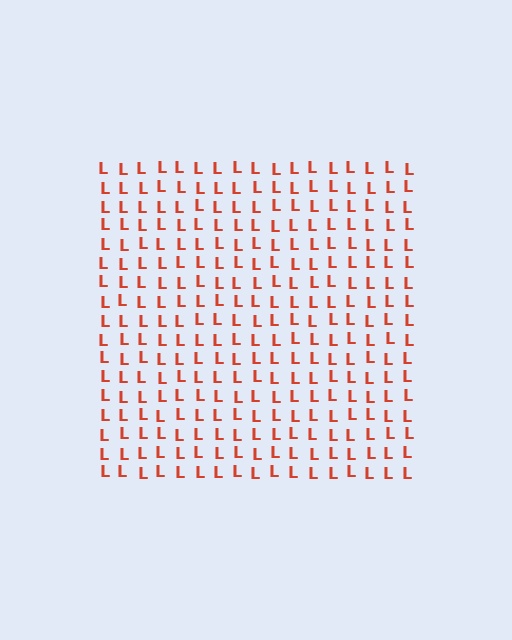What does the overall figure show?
The overall figure shows a square.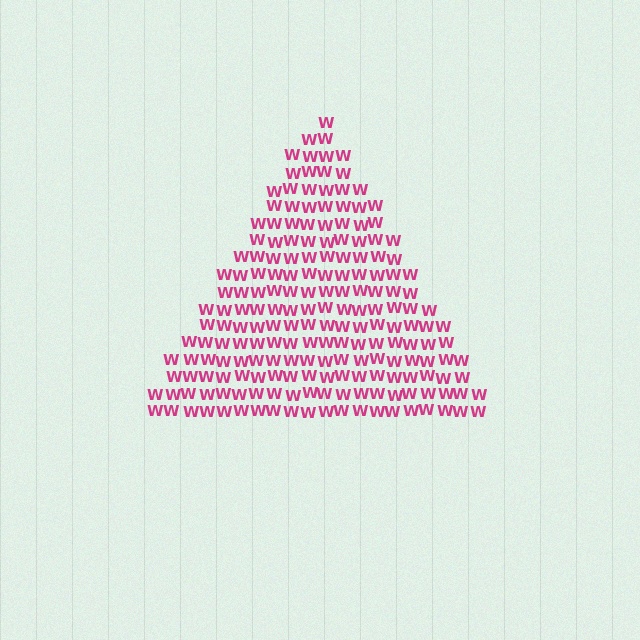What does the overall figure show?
The overall figure shows a triangle.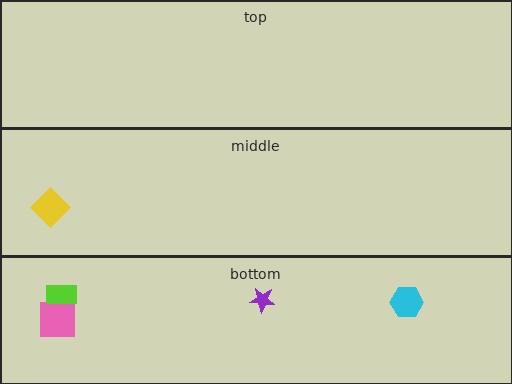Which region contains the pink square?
The bottom region.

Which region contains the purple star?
The bottom region.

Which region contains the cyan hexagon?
The bottom region.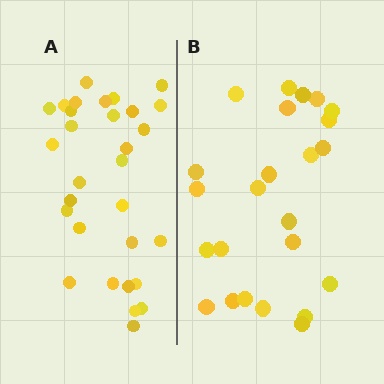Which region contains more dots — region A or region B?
Region A (the left region) has more dots.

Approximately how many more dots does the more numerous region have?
Region A has about 6 more dots than region B.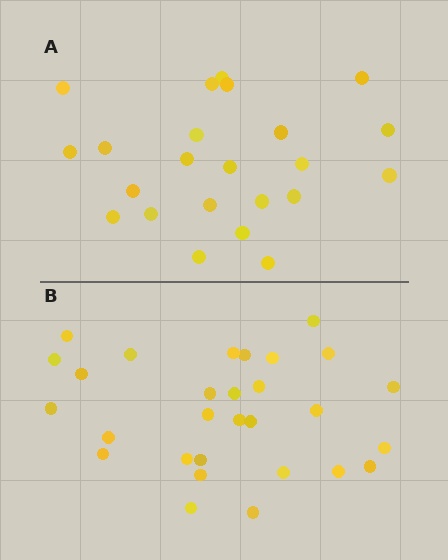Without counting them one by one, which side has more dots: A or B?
Region B (the bottom region) has more dots.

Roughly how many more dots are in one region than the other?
Region B has about 6 more dots than region A.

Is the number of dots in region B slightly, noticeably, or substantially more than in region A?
Region B has noticeably more, but not dramatically so. The ratio is roughly 1.3 to 1.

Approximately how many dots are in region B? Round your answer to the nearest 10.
About 30 dots. (The exact count is 29, which rounds to 30.)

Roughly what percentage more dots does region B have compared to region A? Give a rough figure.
About 25% more.